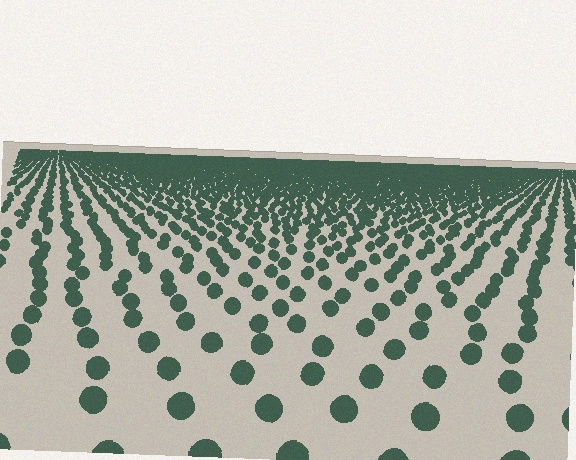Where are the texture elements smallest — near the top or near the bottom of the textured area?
Near the top.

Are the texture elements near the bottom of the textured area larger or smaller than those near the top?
Larger. Near the bottom, elements are closer to the viewer and appear at a bigger on-screen size.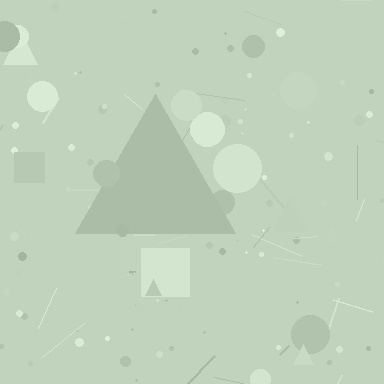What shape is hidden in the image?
A triangle is hidden in the image.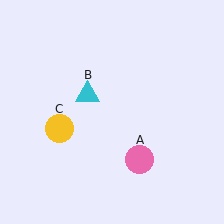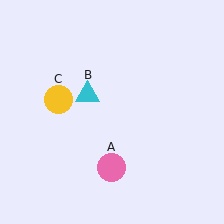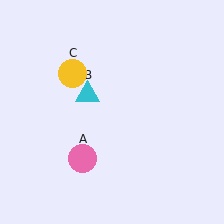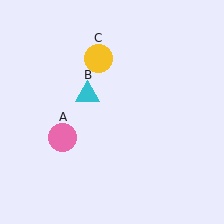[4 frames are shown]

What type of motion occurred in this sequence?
The pink circle (object A), yellow circle (object C) rotated clockwise around the center of the scene.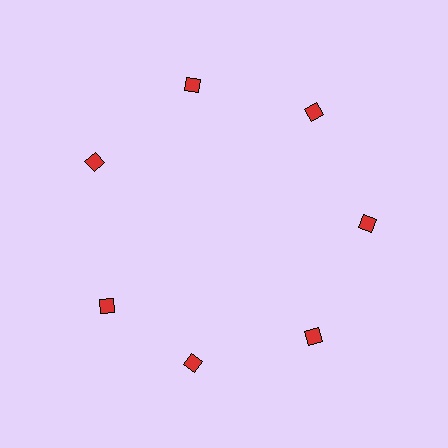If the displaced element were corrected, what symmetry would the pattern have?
It would have 7-fold rotational symmetry — the pattern would map onto itself every 51 degrees.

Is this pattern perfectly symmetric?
No. The 7 red diamonds are arranged in a ring, but one element near the 8 o'clock position is rotated out of alignment along the ring, breaking the 7-fold rotational symmetry.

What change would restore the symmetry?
The symmetry would be restored by rotating it back into even spacing with its neighbors so that all 7 diamonds sit at equal angles and equal distance from the center.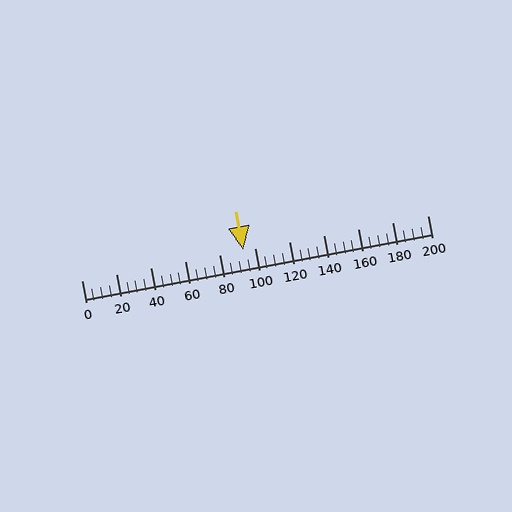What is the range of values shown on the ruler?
The ruler shows values from 0 to 200.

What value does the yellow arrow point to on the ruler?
The yellow arrow points to approximately 94.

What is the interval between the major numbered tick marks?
The major tick marks are spaced 20 units apart.